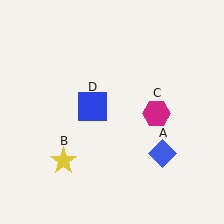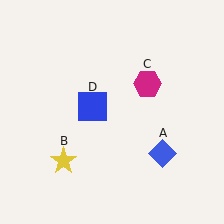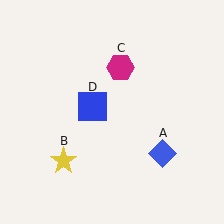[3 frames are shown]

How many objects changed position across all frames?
1 object changed position: magenta hexagon (object C).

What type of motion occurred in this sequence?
The magenta hexagon (object C) rotated counterclockwise around the center of the scene.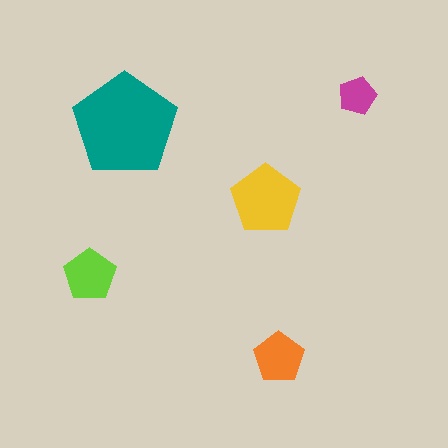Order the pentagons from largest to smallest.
the teal one, the yellow one, the lime one, the orange one, the magenta one.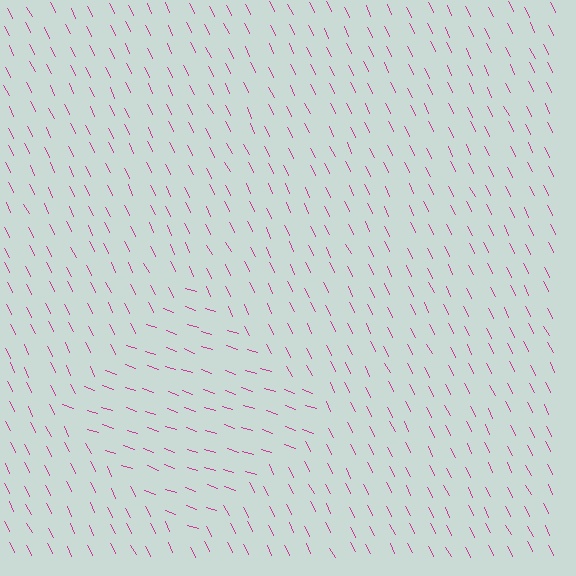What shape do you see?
I see a diamond.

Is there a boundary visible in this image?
Yes, there is a texture boundary formed by a change in line orientation.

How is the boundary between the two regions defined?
The boundary is defined purely by a change in line orientation (approximately 45 degrees difference). All lines are the same color and thickness.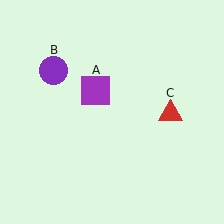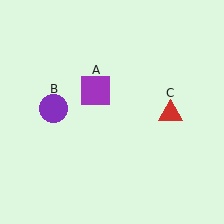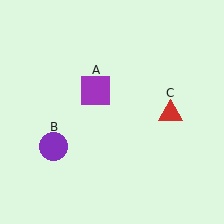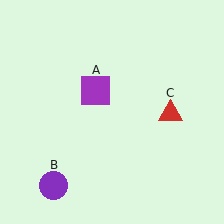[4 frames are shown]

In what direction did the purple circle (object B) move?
The purple circle (object B) moved down.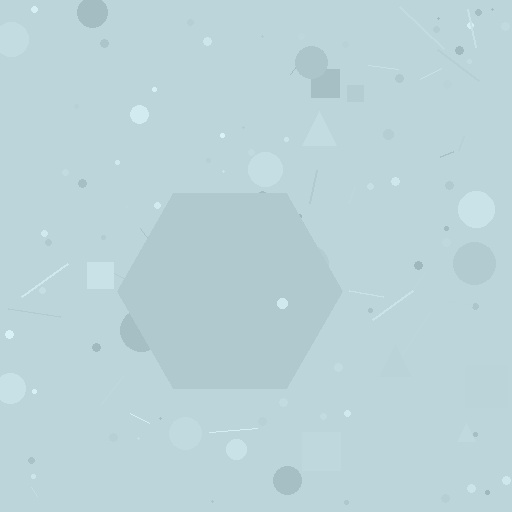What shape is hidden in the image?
A hexagon is hidden in the image.